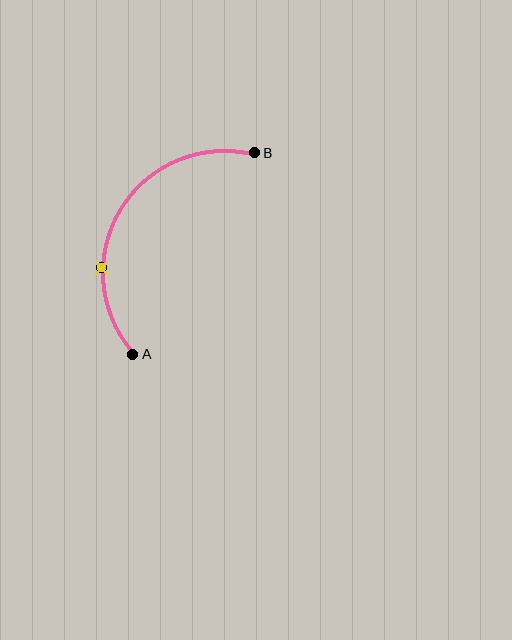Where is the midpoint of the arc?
The arc midpoint is the point on the curve farthest from the straight line joining A and B. It sits to the left of that line.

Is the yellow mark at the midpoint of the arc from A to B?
No. The yellow mark lies on the arc but is closer to endpoint A. The arc midpoint would be at the point on the curve equidistant along the arc from both A and B.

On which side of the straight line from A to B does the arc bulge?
The arc bulges to the left of the straight line connecting A and B.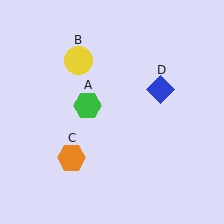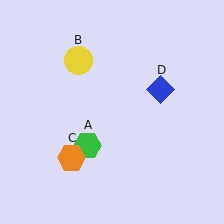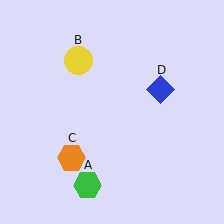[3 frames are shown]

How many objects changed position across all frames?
1 object changed position: green hexagon (object A).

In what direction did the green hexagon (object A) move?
The green hexagon (object A) moved down.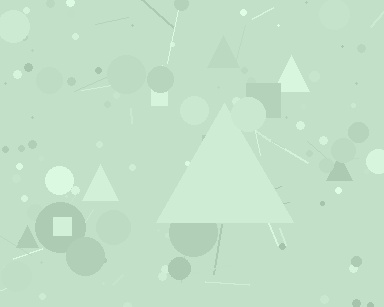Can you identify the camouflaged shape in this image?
The camouflaged shape is a triangle.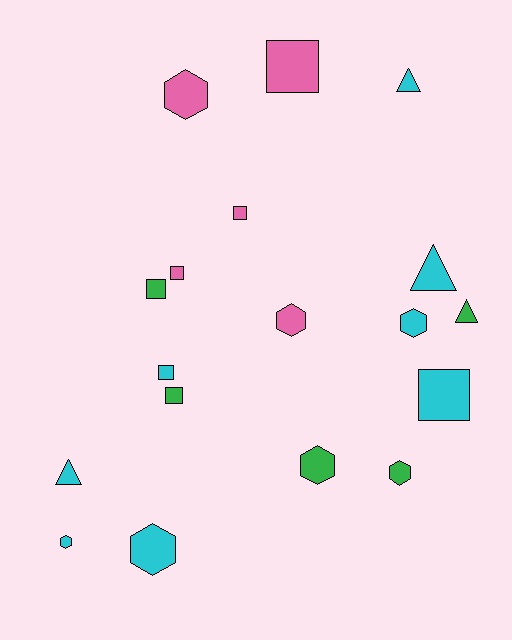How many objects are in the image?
There are 18 objects.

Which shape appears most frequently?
Hexagon, with 7 objects.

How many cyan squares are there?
There are 2 cyan squares.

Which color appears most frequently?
Cyan, with 8 objects.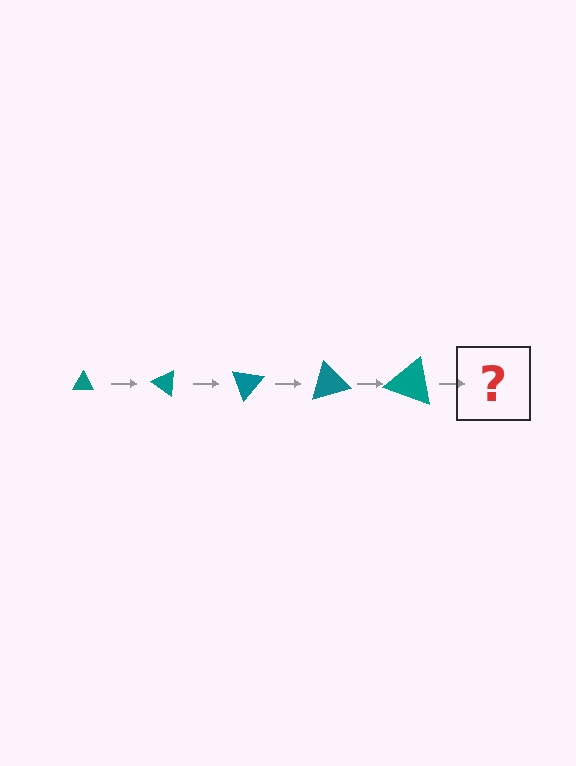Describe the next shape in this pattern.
It should be a triangle, larger than the previous one and rotated 175 degrees from the start.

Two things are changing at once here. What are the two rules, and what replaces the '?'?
The two rules are that the triangle grows larger each step and it rotates 35 degrees each step. The '?' should be a triangle, larger than the previous one and rotated 175 degrees from the start.